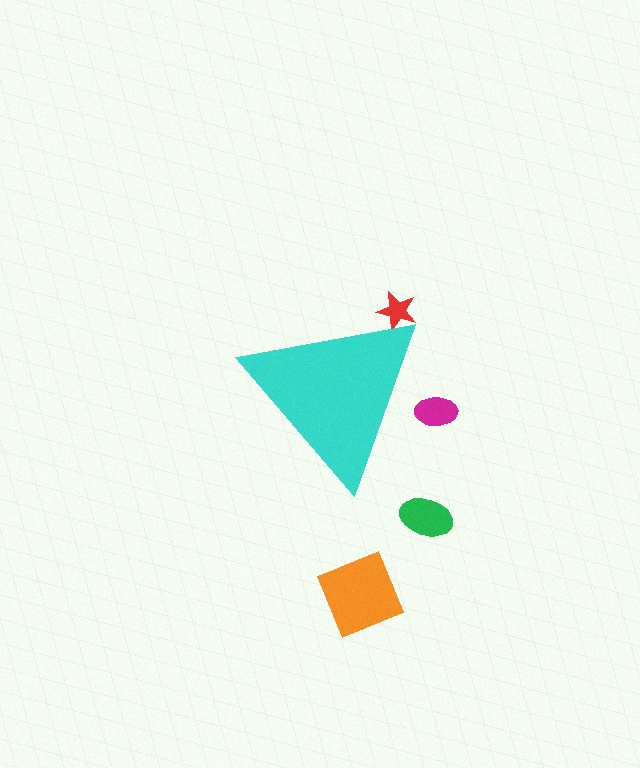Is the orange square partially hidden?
No, the orange square is fully visible.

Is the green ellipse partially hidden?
No, the green ellipse is fully visible.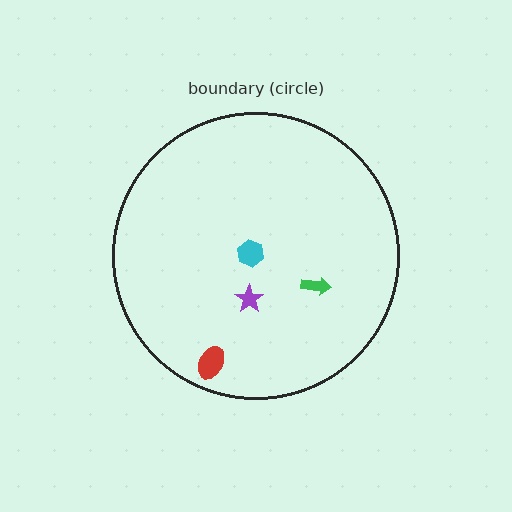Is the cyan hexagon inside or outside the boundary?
Inside.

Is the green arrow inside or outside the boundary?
Inside.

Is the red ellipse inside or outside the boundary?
Inside.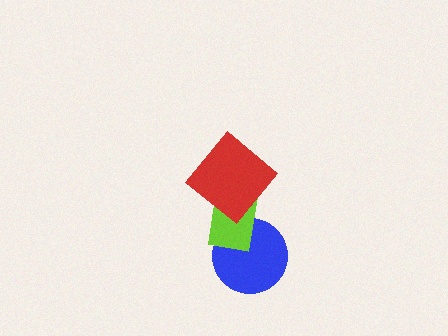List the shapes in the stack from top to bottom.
From top to bottom: the red diamond, the lime rectangle, the blue circle.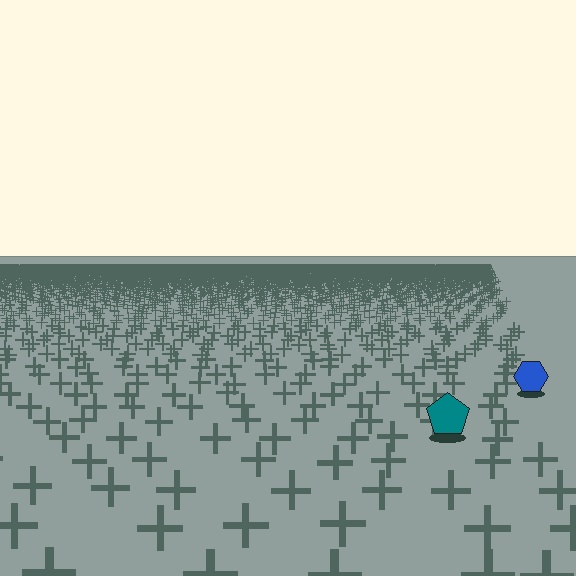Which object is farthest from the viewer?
The blue hexagon is farthest from the viewer. It appears smaller and the ground texture around it is denser.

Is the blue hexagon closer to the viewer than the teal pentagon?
No. The teal pentagon is closer — you can tell from the texture gradient: the ground texture is coarser near it.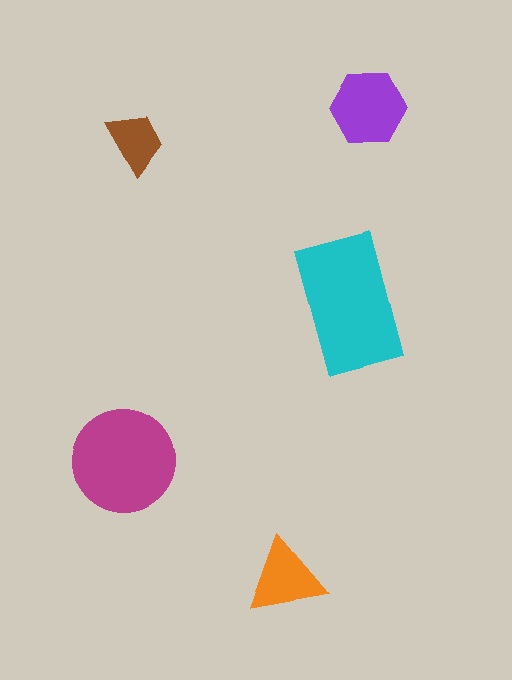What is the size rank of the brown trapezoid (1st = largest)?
5th.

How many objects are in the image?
There are 5 objects in the image.